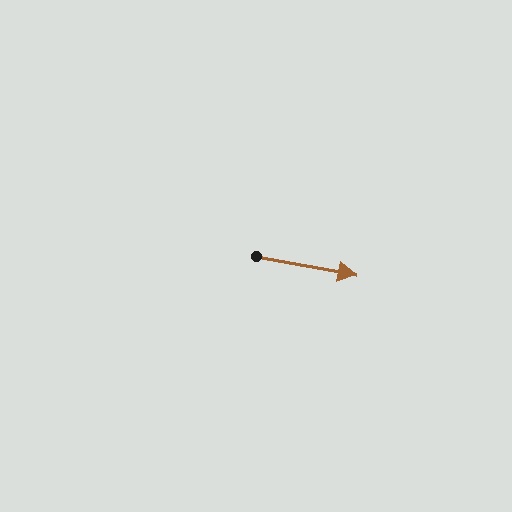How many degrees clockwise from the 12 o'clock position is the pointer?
Approximately 101 degrees.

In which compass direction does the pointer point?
East.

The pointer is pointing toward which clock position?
Roughly 3 o'clock.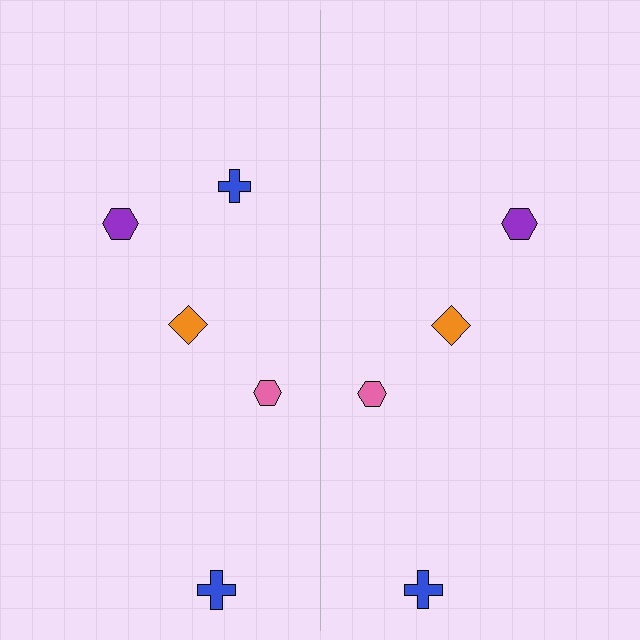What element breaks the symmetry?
A blue cross is missing from the right side.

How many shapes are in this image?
There are 9 shapes in this image.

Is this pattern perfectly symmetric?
No, the pattern is not perfectly symmetric. A blue cross is missing from the right side.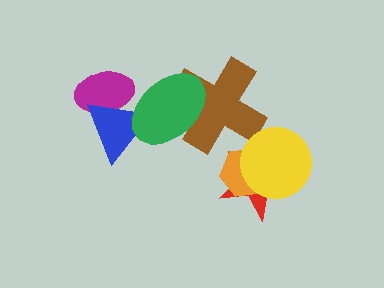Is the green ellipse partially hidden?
No, no other shape covers it.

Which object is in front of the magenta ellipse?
The blue triangle is in front of the magenta ellipse.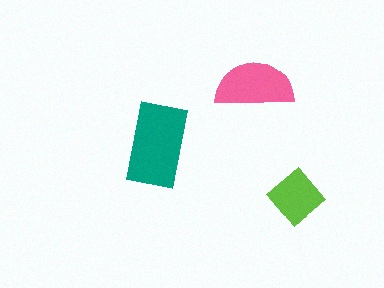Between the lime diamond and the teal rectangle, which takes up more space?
The teal rectangle.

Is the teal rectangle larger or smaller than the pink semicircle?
Larger.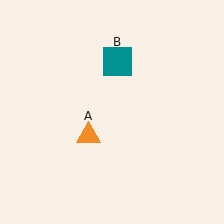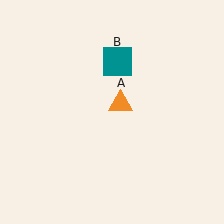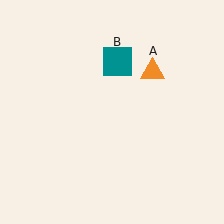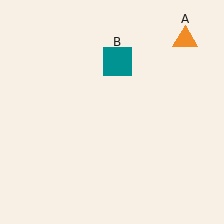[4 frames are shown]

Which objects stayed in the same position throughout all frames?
Teal square (object B) remained stationary.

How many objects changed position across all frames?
1 object changed position: orange triangle (object A).